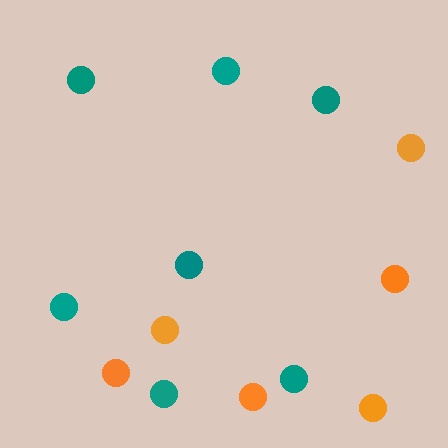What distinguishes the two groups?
There are 2 groups: one group of orange circles (6) and one group of teal circles (7).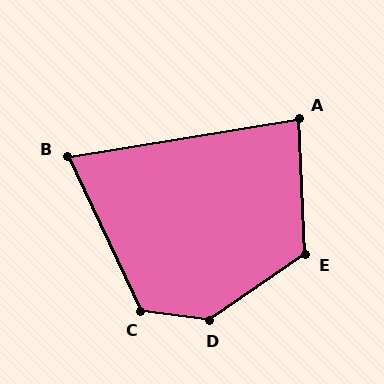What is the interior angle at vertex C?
Approximately 123 degrees (obtuse).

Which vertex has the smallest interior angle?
B, at approximately 74 degrees.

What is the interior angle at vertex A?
Approximately 83 degrees (acute).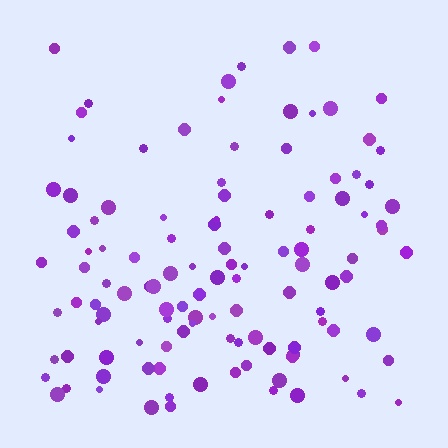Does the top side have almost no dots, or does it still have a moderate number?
Still a moderate number, just noticeably fewer than the bottom.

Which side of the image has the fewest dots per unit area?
The top.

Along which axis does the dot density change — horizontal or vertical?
Vertical.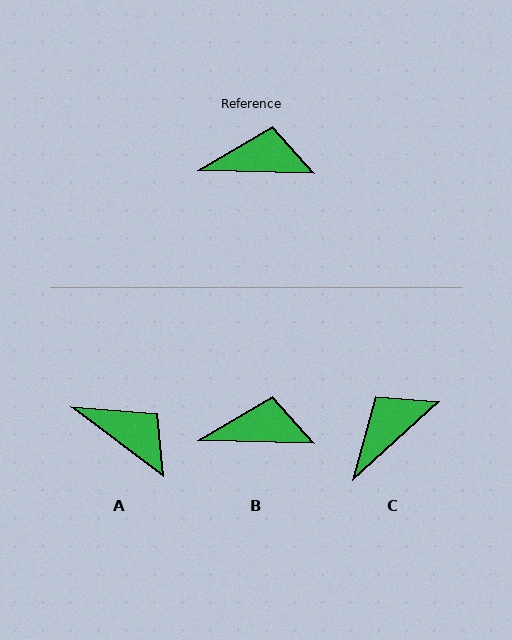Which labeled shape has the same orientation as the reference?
B.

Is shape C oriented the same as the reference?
No, it is off by about 44 degrees.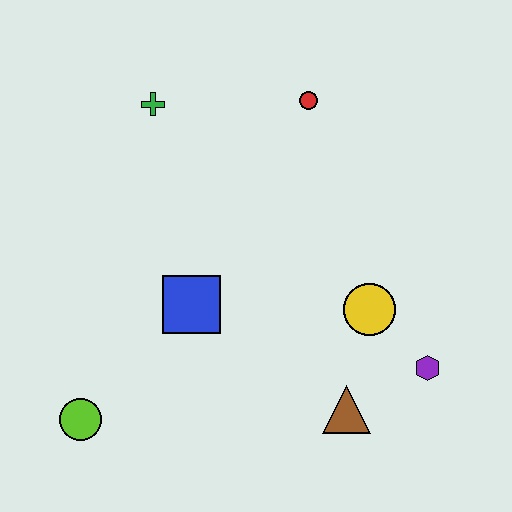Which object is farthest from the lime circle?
The red circle is farthest from the lime circle.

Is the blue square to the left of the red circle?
Yes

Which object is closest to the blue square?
The lime circle is closest to the blue square.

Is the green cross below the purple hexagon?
No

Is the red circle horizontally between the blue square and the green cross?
No